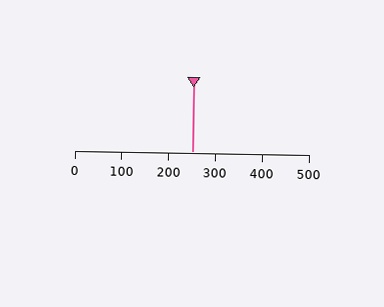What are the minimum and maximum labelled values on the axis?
The axis runs from 0 to 500.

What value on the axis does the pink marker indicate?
The marker indicates approximately 250.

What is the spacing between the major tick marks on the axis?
The major ticks are spaced 100 apart.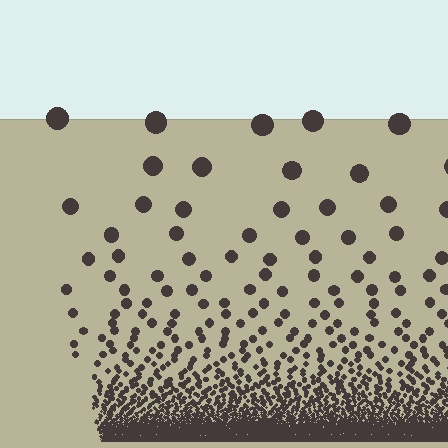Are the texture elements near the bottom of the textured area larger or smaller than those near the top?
Smaller. The gradient is inverted — elements near the bottom are smaller and denser.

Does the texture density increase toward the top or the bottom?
Density increases toward the bottom.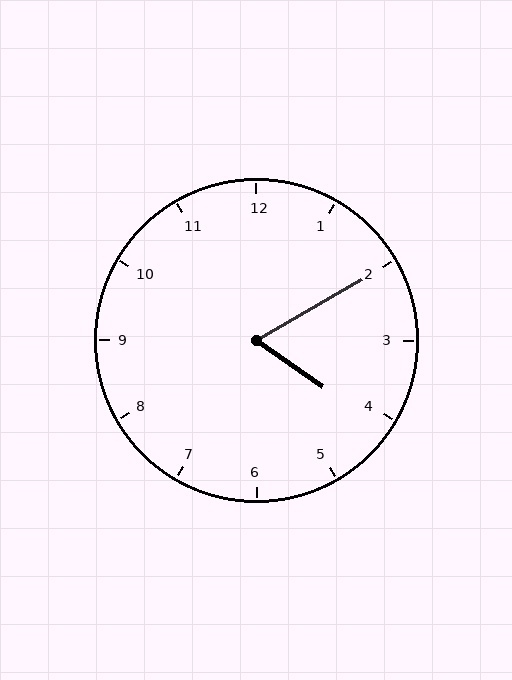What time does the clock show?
4:10.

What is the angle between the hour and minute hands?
Approximately 65 degrees.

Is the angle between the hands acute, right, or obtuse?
It is acute.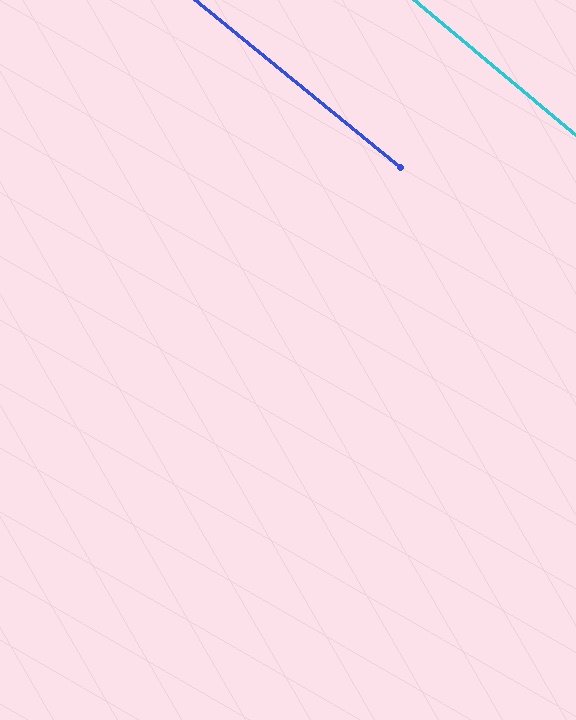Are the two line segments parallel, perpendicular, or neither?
Parallel — their directions differ by only 0.6°.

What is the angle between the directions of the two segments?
Approximately 1 degree.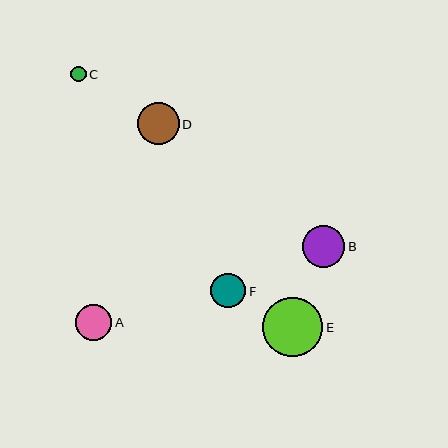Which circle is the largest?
Circle E is the largest with a size of approximately 60 pixels.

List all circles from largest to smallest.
From largest to smallest: E, B, D, A, F, C.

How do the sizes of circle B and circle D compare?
Circle B and circle D are approximately the same size.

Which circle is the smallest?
Circle C is the smallest with a size of approximately 15 pixels.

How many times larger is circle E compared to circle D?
Circle E is approximately 1.4 times the size of circle D.